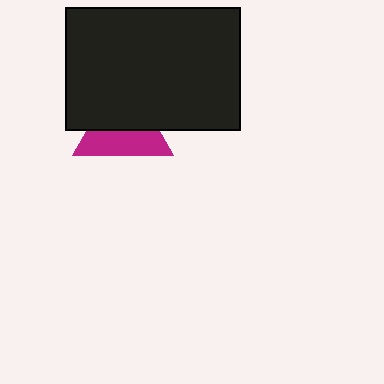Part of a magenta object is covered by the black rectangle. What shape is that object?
It is a triangle.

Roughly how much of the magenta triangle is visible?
About half of it is visible (roughly 47%).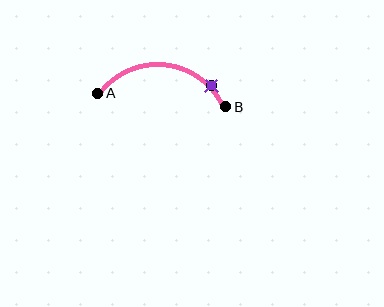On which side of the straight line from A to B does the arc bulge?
The arc bulges above the straight line connecting A and B.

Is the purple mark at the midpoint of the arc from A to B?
No. The purple mark lies on the arc but is closer to endpoint B. The arc midpoint would be at the point on the curve equidistant along the arc from both A and B.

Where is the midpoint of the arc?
The arc midpoint is the point on the curve farthest from the straight line joining A and B. It sits above that line.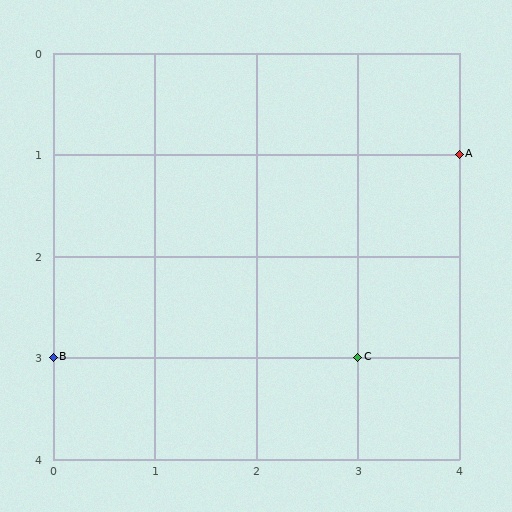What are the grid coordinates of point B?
Point B is at grid coordinates (0, 3).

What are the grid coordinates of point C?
Point C is at grid coordinates (3, 3).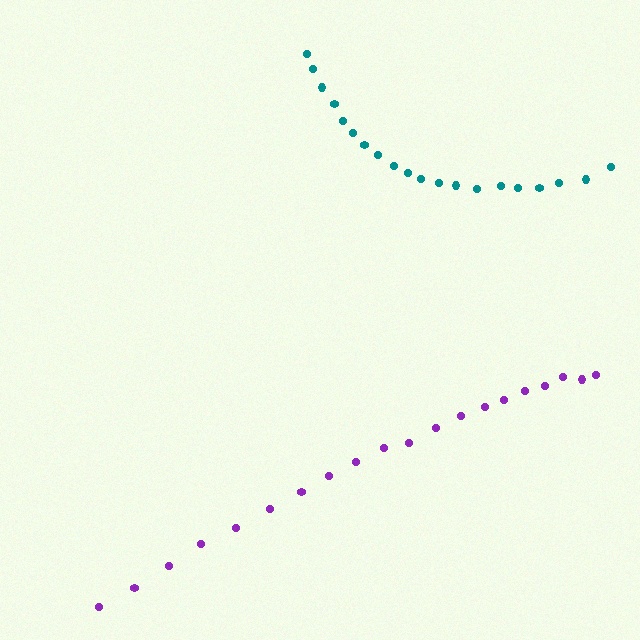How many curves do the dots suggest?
There are 2 distinct paths.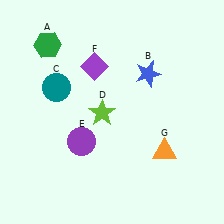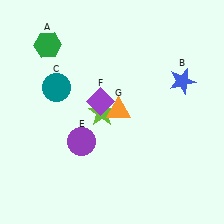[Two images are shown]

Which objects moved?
The objects that moved are: the blue star (B), the purple diamond (F), the orange triangle (G).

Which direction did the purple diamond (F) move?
The purple diamond (F) moved down.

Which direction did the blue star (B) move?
The blue star (B) moved right.